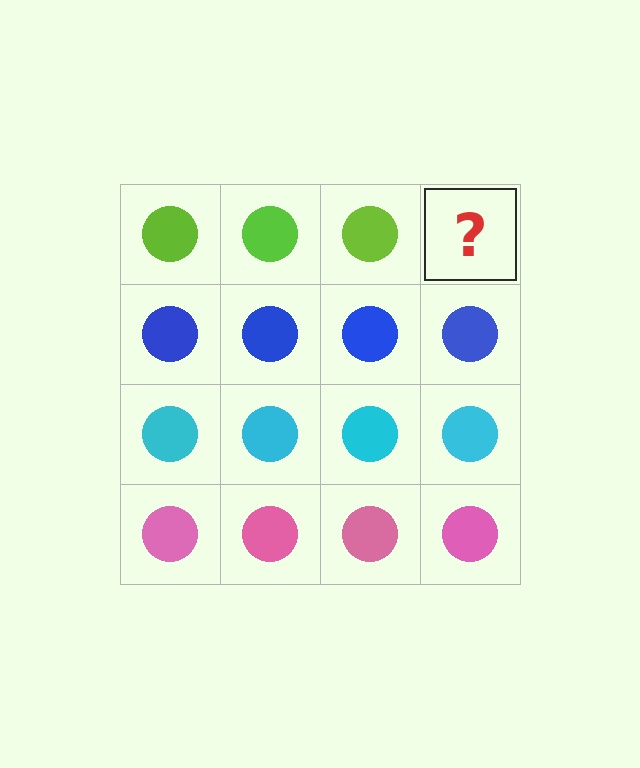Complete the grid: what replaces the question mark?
The question mark should be replaced with a lime circle.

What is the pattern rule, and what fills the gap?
The rule is that each row has a consistent color. The gap should be filled with a lime circle.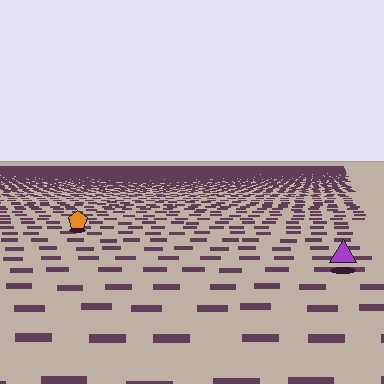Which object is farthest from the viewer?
The orange pentagon is farthest from the viewer. It appears smaller and the ground texture around it is denser.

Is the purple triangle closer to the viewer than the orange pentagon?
Yes. The purple triangle is closer — you can tell from the texture gradient: the ground texture is coarser near it.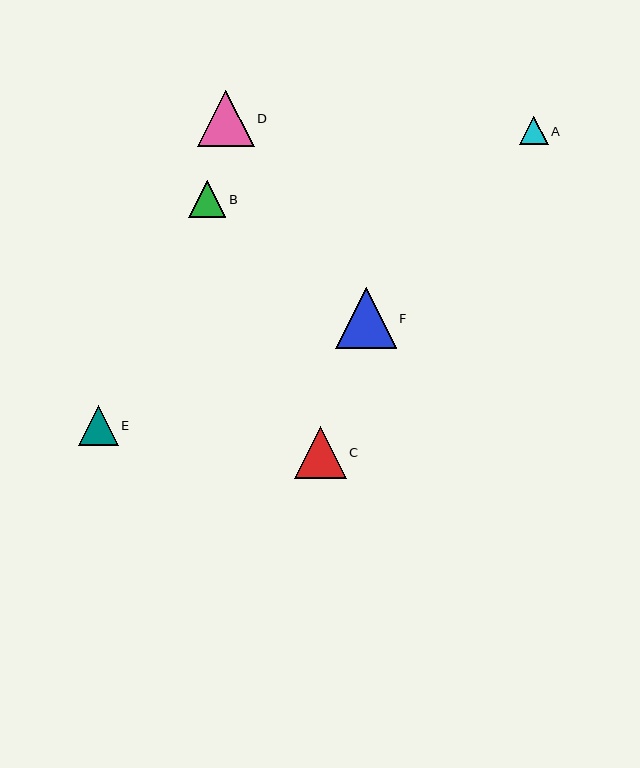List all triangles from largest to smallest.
From largest to smallest: F, D, C, E, B, A.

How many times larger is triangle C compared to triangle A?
Triangle C is approximately 1.8 times the size of triangle A.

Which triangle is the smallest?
Triangle A is the smallest with a size of approximately 29 pixels.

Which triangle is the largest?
Triangle F is the largest with a size of approximately 60 pixels.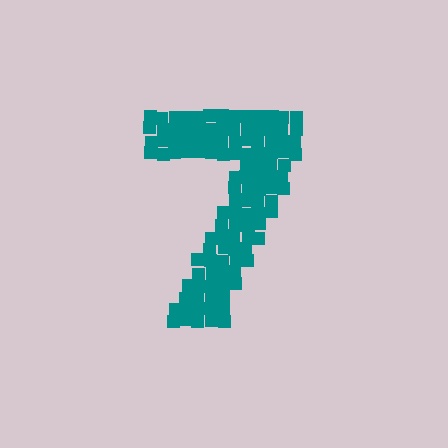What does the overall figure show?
The overall figure shows the digit 7.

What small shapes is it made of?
It is made of small squares.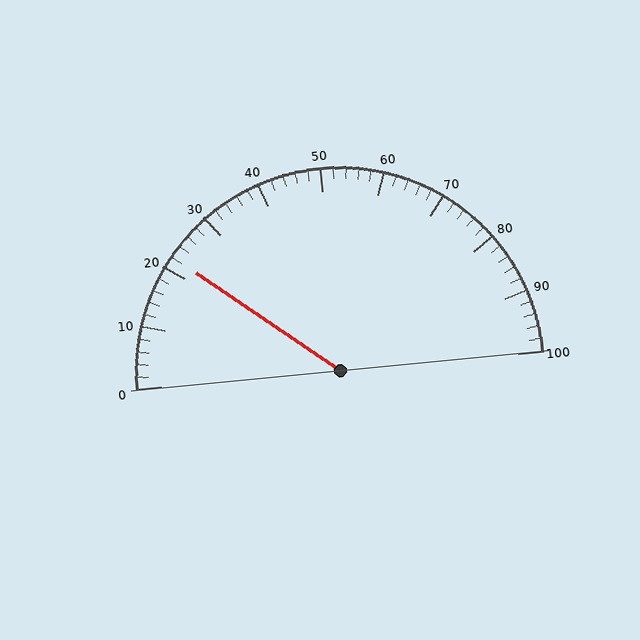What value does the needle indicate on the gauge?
The needle indicates approximately 22.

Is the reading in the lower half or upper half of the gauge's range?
The reading is in the lower half of the range (0 to 100).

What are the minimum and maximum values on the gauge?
The gauge ranges from 0 to 100.